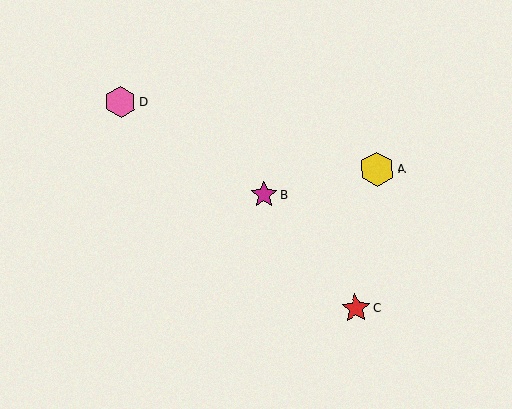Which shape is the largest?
The yellow hexagon (labeled A) is the largest.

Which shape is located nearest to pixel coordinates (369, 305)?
The red star (labeled C) at (356, 308) is nearest to that location.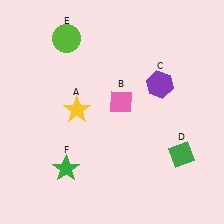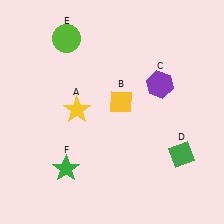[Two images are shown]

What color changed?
The diamond (B) changed from pink in Image 1 to yellow in Image 2.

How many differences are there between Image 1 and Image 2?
There is 1 difference between the two images.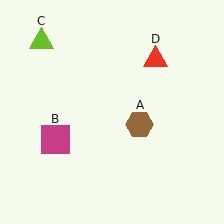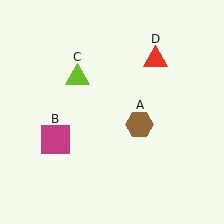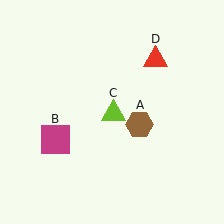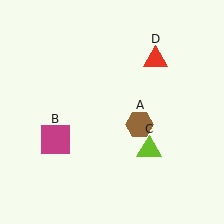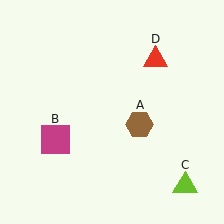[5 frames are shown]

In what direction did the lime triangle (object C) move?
The lime triangle (object C) moved down and to the right.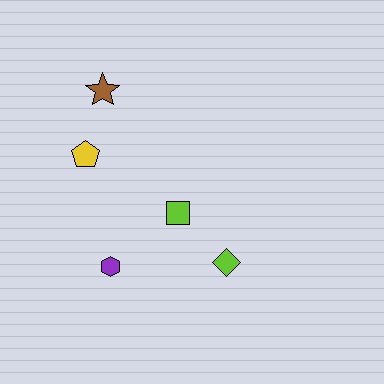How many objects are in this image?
There are 5 objects.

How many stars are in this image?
There is 1 star.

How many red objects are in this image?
There are no red objects.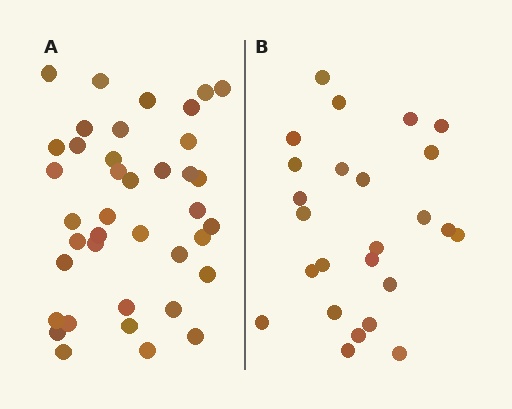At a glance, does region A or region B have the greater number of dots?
Region A (the left region) has more dots.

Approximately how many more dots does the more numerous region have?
Region A has approximately 15 more dots than region B.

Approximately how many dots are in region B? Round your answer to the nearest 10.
About 20 dots. (The exact count is 25, which rounds to 20.)